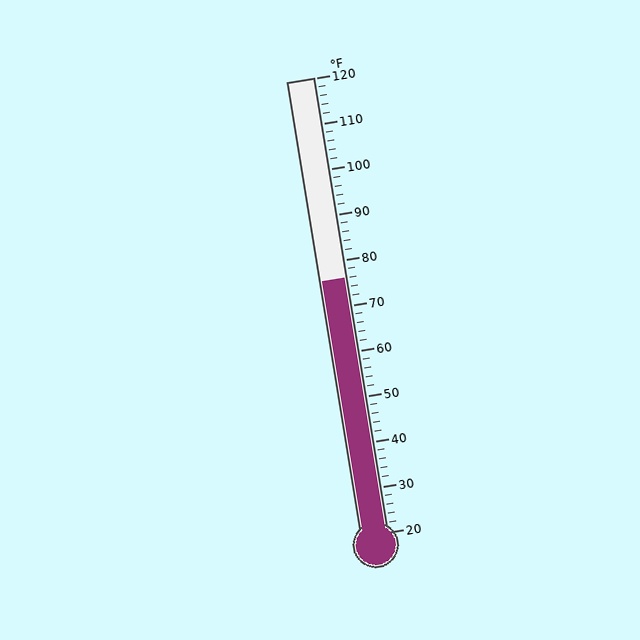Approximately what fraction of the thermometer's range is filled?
The thermometer is filled to approximately 55% of its range.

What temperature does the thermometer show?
The thermometer shows approximately 76°F.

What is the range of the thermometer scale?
The thermometer scale ranges from 20°F to 120°F.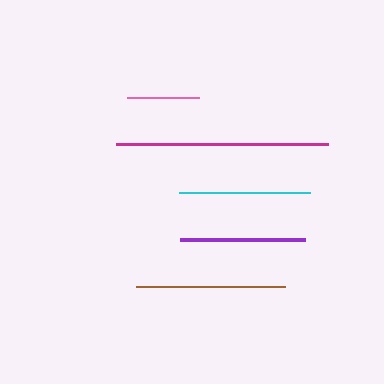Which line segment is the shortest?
The pink line is the shortest at approximately 72 pixels.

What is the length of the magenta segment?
The magenta segment is approximately 212 pixels long.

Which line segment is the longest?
The magenta line is the longest at approximately 212 pixels.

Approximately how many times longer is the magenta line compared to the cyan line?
The magenta line is approximately 1.6 times the length of the cyan line.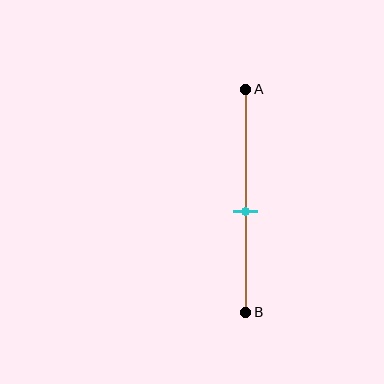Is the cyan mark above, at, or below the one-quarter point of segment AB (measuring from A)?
The cyan mark is below the one-quarter point of segment AB.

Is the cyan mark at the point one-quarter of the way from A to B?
No, the mark is at about 55% from A, not at the 25% one-quarter point.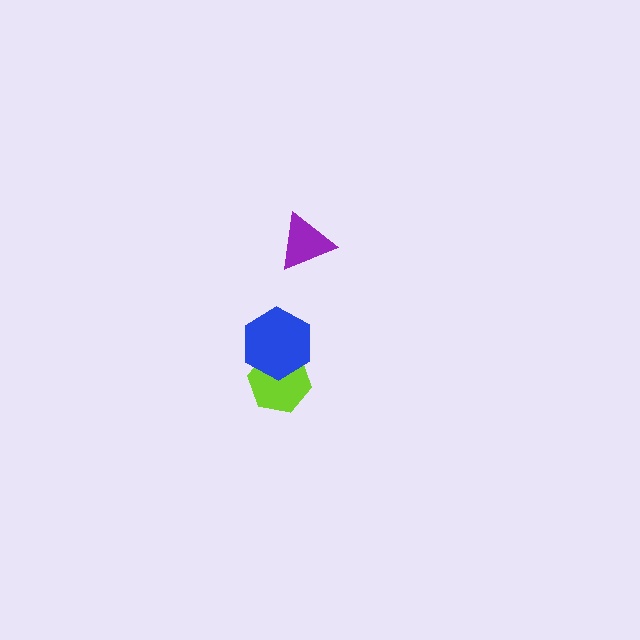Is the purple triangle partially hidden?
No, no other shape covers it.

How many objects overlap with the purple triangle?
0 objects overlap with the purple triangle.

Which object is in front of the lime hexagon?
The blue hexagon is in front of the lime hexagon.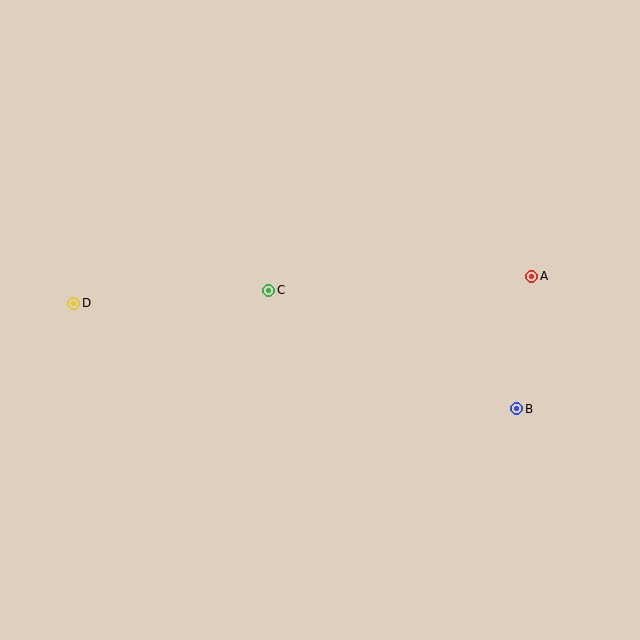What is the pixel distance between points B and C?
The distance between B and C is 275 pixels.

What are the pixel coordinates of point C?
Point C is at (269, 290).